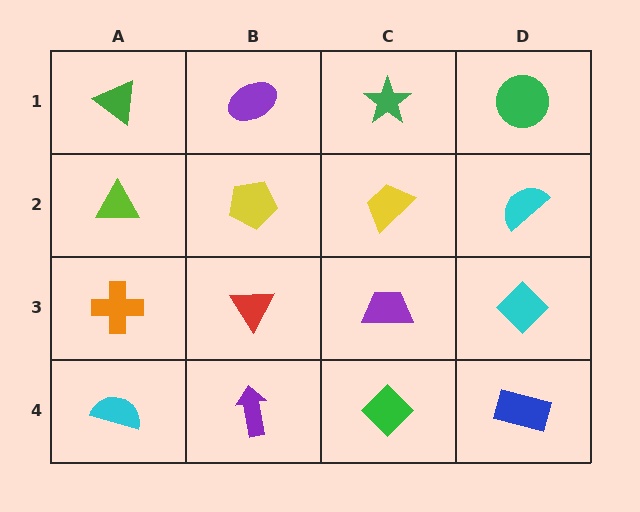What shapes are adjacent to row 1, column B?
A yellow pentagon (row 2, column B), a green triangle (row 1, column A), a green star (row 1, column C).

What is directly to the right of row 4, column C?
A blue rectangle.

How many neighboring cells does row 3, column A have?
3.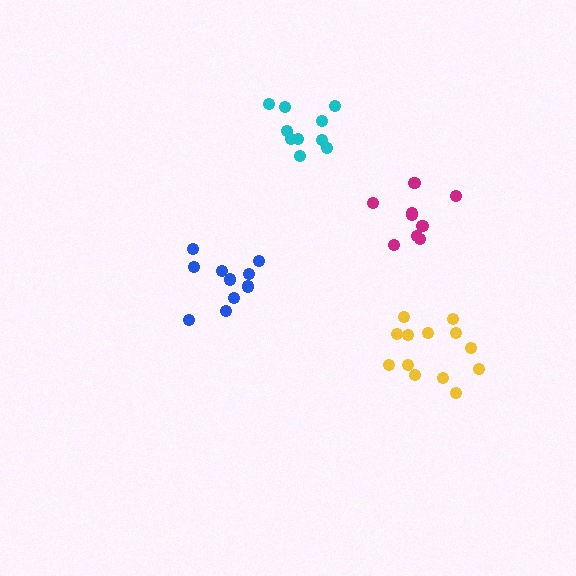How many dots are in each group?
Group 1: 10 dots, Group 2: 10 dots, Group 3: 9 dots, Group 4: 13 dots (42 total).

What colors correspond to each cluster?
The clusters are colored: cyan, blue, magenta, yellow.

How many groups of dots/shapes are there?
There are 4 groups.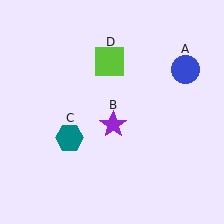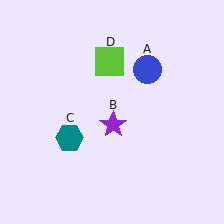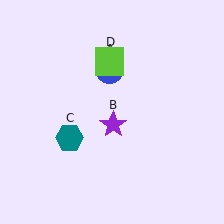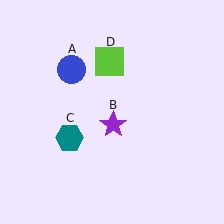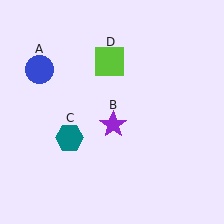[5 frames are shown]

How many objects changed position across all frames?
1 object changed position: blue circle (object A).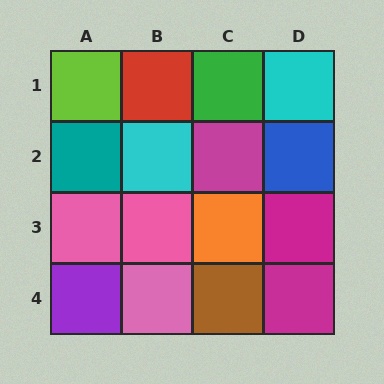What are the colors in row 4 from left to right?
Purple, pink, brown, magenta.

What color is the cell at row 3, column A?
Pink.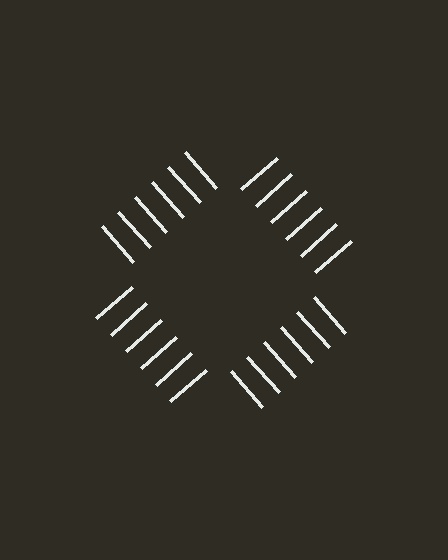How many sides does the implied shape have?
4 sides — the line-ends trace a square.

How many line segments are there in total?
24 — 6 along each of the 4 edges.